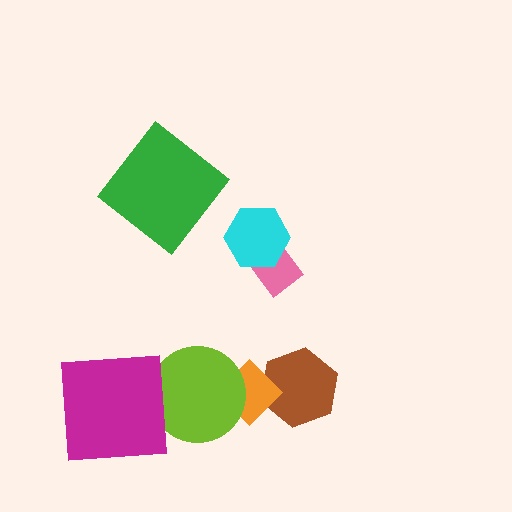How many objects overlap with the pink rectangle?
1 object overlaps with the pink rectangle.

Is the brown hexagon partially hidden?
Yes, it is partially covered by another shape.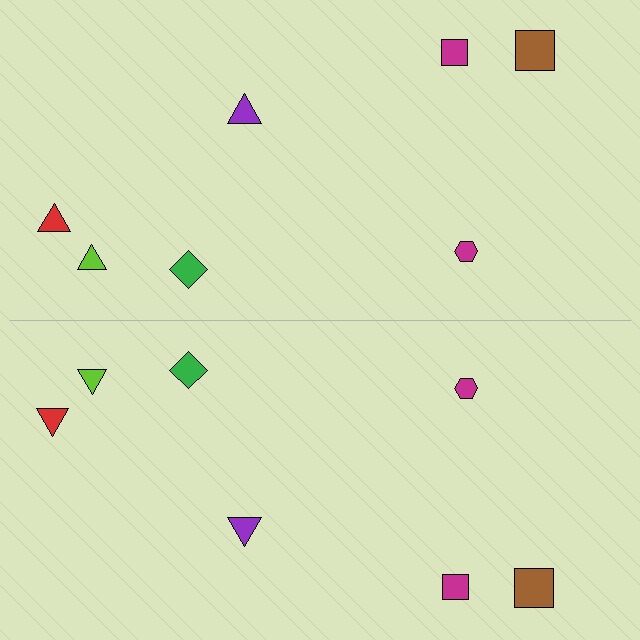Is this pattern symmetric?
Yes, this pattern has bilateral (reflection) symmetry.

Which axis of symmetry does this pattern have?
The pattern has a horizontal axis of symmetry running through the center of the image.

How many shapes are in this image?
There are 14 shapes in this image.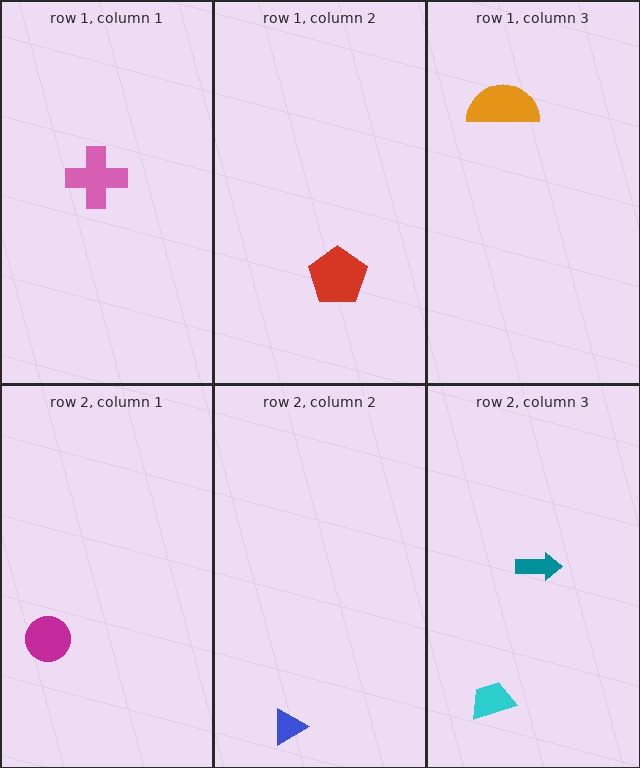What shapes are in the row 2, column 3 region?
The cyan trapezoid, the teal arrow.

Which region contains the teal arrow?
The row 2, column 3 region.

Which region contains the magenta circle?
The row 2, column 1 region.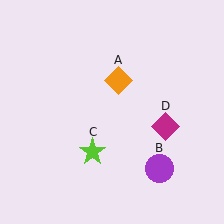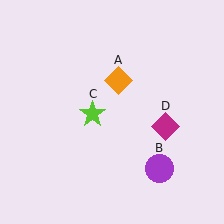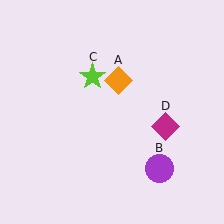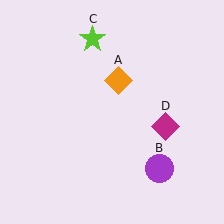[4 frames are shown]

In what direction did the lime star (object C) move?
The lime star (object C) moved up.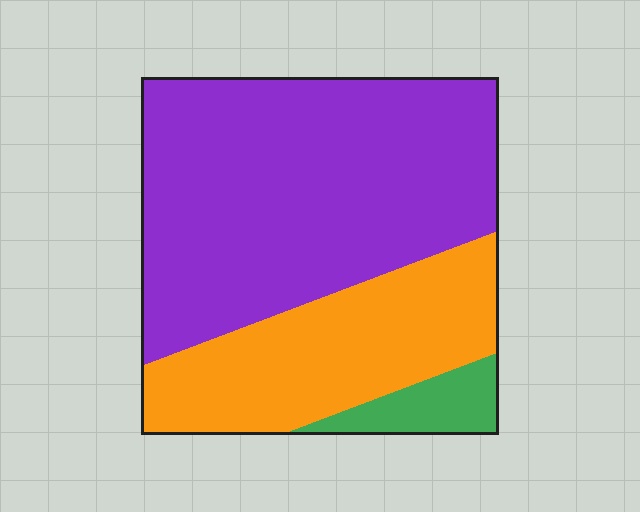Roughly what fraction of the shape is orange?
Orange covers 31% of the shape.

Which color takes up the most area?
Purple, at roughly 60%.